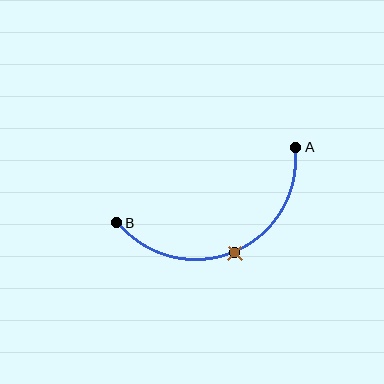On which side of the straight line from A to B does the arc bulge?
The arc bulges below the straight line connecting A and B.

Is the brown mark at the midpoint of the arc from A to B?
Yes. The brown mark lies on the arc at equal arc-length from both A and B — it is the arc midpoint.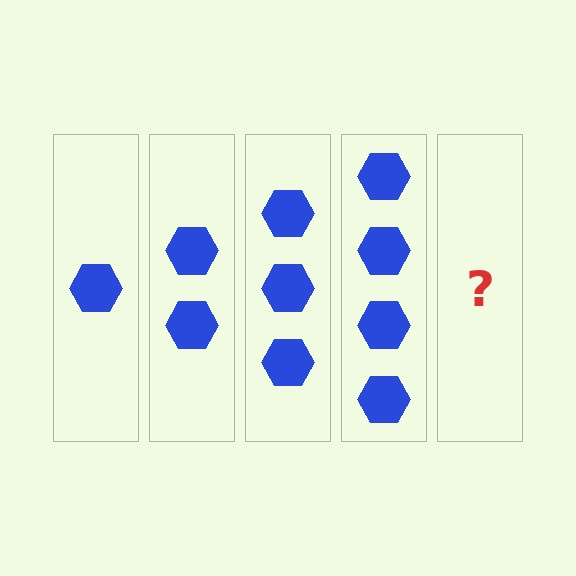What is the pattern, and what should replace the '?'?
The pattern is that each step adds one more hexagon. The '?' should be 5 hexagons.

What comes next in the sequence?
The next element should be 5 hexagons.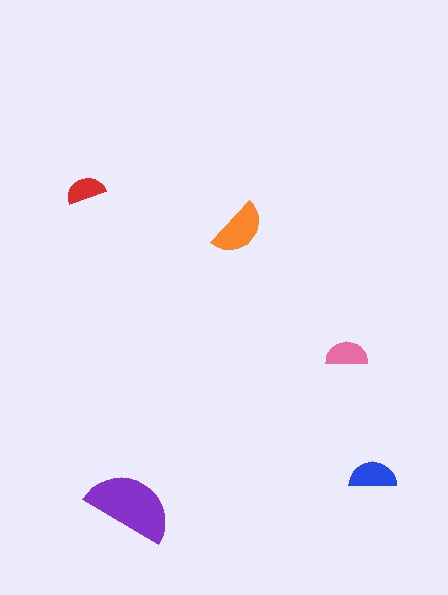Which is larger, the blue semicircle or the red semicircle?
The blue one.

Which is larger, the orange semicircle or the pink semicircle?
The orange one.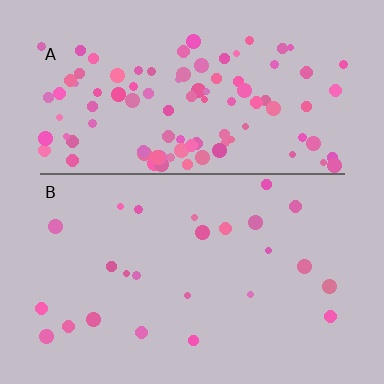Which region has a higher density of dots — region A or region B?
A (the top).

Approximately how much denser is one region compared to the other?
Approximately 4.2× — region A over region B.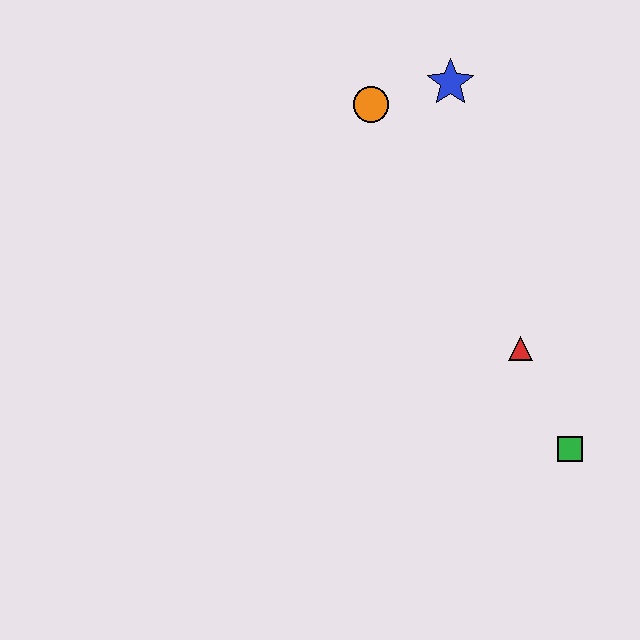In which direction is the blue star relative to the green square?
The blue star is above the green square.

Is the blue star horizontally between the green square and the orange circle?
Yes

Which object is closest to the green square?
The red triangle is closest to the green square.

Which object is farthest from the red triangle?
The orange circle is farthest from the red triangle.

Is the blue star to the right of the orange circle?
Yes